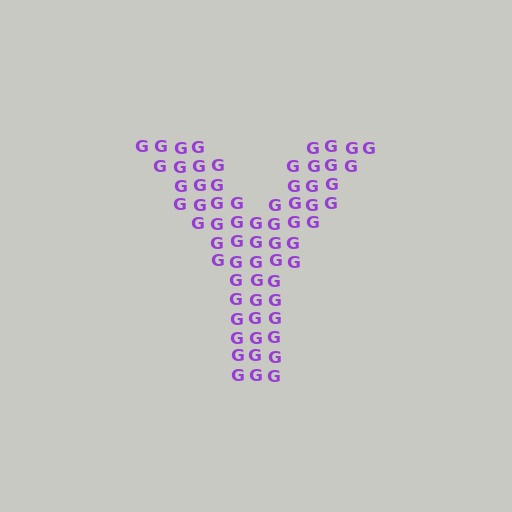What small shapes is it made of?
It is made of small letter G's.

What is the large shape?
The large shape is the letter Y.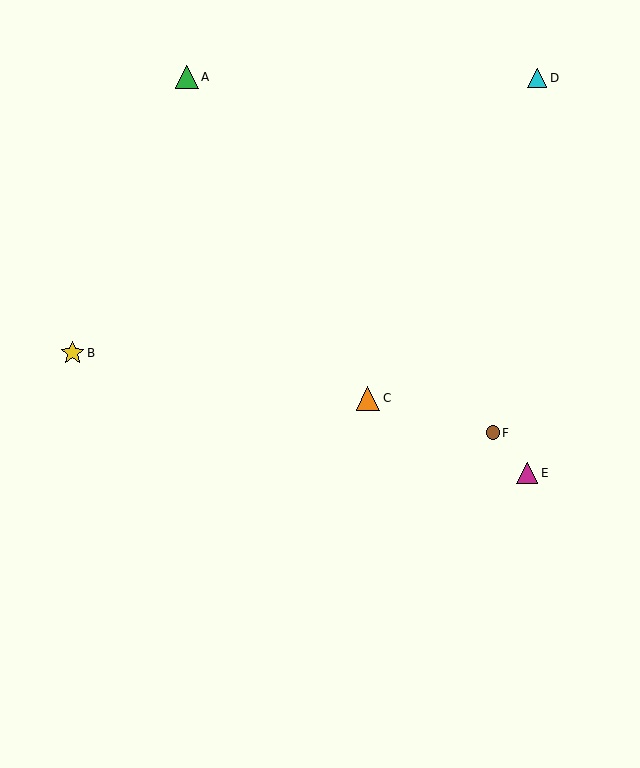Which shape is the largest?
The orange triangle (labeled C) is the largest.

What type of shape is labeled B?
Shape B is a yellow star.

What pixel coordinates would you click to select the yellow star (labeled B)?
Click at (72, 353) to select the yellow star B.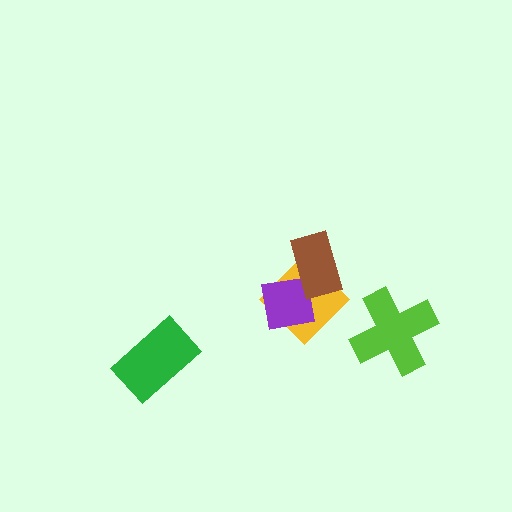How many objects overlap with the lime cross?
0 objects overlap with the lime cross.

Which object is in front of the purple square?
The brown rectangle is in front of the purple square.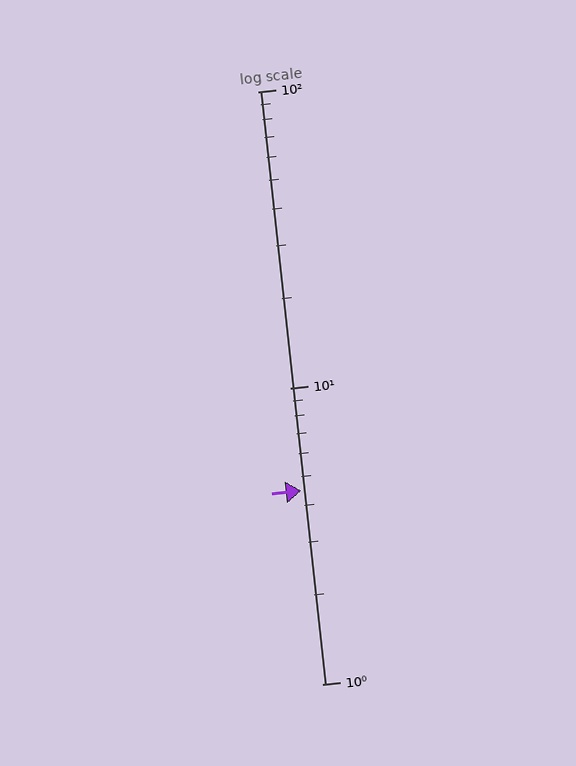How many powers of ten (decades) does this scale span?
The scale spans 2 decades, from 1 to 100.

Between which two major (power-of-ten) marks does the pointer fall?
The pointer is between 1 and 10.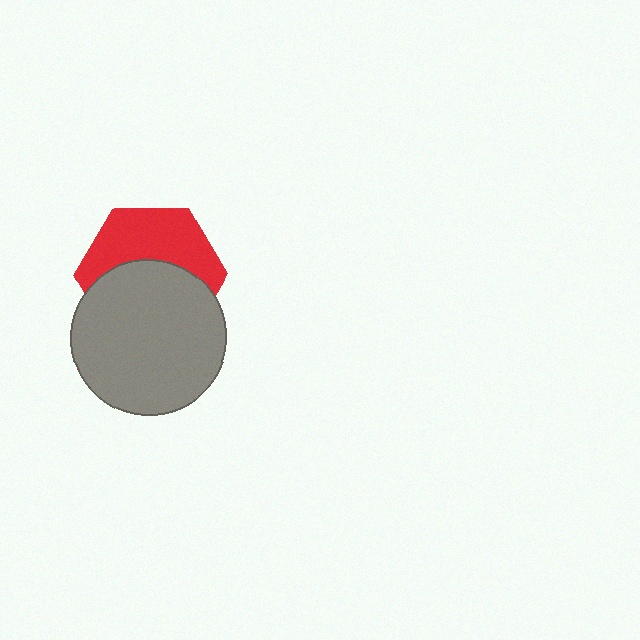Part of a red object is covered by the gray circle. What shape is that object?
It is a hexagon.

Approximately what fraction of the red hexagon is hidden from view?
Roughly 53% of the red hexagon is hidden behind the gray circle.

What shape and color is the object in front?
The object in front is a gray circle.